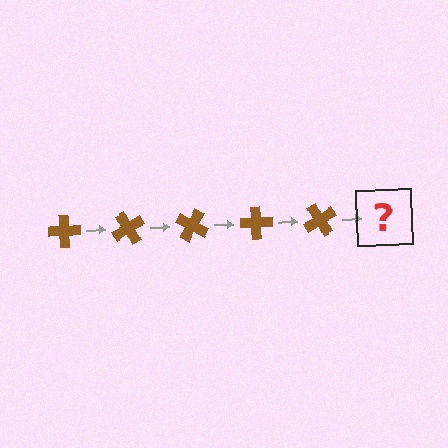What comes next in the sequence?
The next element should be a brown cross rotated 300 degrees.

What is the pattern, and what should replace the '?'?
The pattern is that the cross rotates 60 degrees each step. The '?' should be a brown cross rotated 300 degrees.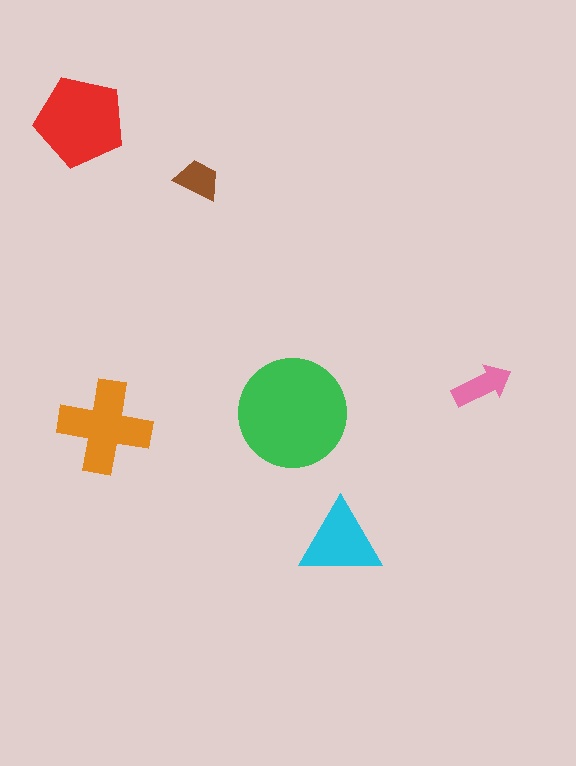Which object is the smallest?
The brown trapezoid.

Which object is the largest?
The green circle.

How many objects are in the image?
There are 6 objects in the image.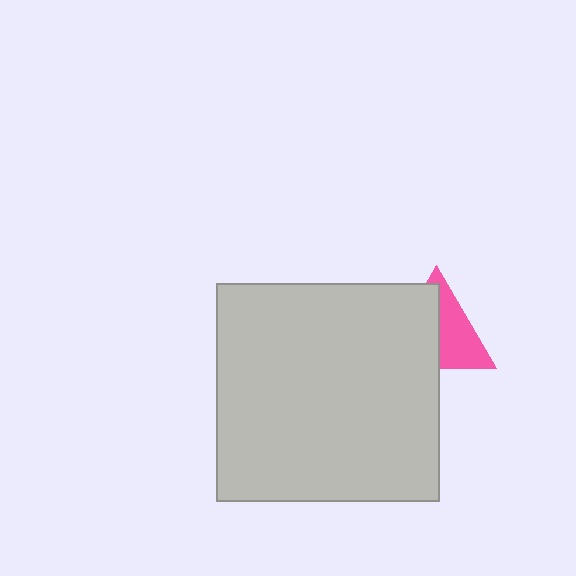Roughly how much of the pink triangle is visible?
About half of it is visible (roughly 48%).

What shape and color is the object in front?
The object in front is a light gray rectangle.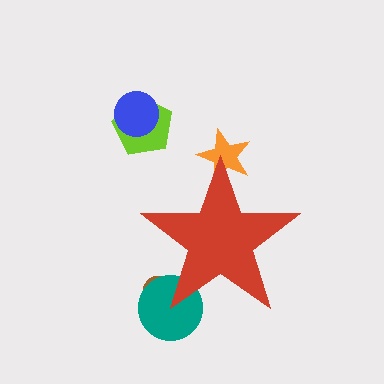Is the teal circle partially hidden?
Yes, the teal circle is partially hidden behind the red star.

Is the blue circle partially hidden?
No, the blue circle is fully visible.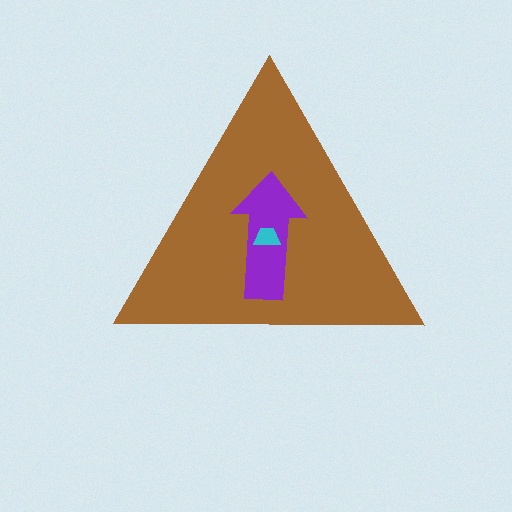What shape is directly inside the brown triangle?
The purple arrow.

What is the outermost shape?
The brown triangle.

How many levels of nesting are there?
3.